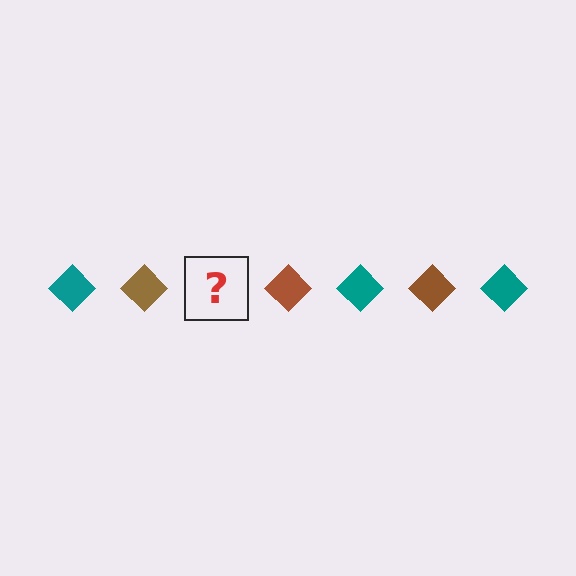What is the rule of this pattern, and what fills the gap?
The rule is that the pattern cycles through teal, brown diamonds. The gap should be filled with a teal diamond.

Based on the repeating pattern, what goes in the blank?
The blank should be a teal diamond.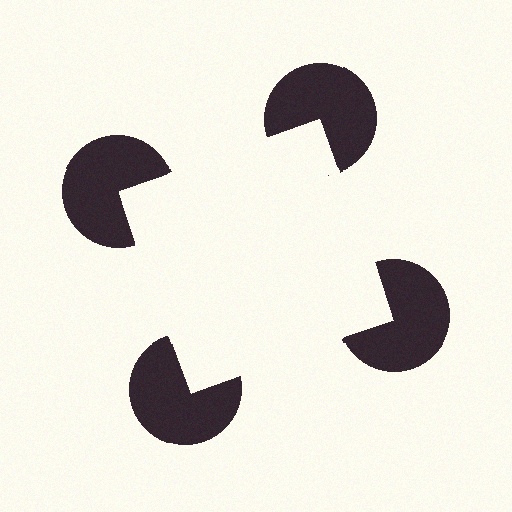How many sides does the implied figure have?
4 sides.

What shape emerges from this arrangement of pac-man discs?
An illusory square — its edges are inferred from the aligned wedge cuts in the pac-man discs, not physically drawn.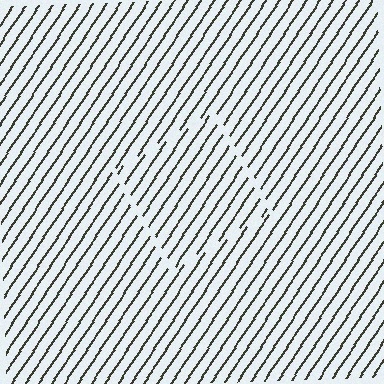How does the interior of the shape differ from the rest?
The interior of the shape contains the same grating, shifted by half a period — the contour is defined by the phase discontinuity where line-ends from the inner and outer gratings abut.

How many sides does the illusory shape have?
4 sides — the line-ends trace a square.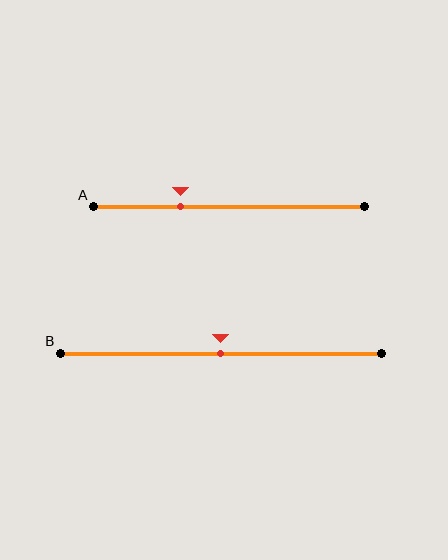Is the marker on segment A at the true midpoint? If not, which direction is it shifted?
No, the marker on segment A is shifted to the left by about 18% of the segment length.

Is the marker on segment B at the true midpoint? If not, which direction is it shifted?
Yes, the marker on segment B is at the true midpoint.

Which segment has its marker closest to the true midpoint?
Segment B has its marker closest to the true midpoint.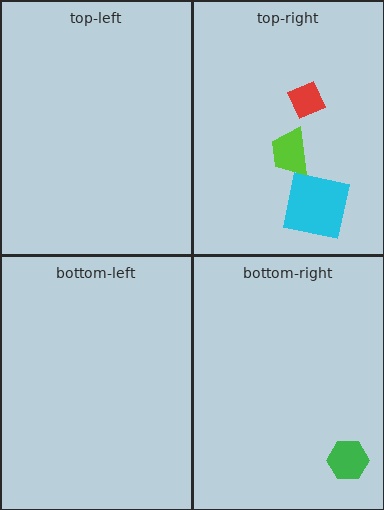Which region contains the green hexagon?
The bottom-right region.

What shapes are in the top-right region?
The red diamond, the cyan square, the lime trapezoid.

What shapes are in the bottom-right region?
The green hexagon.